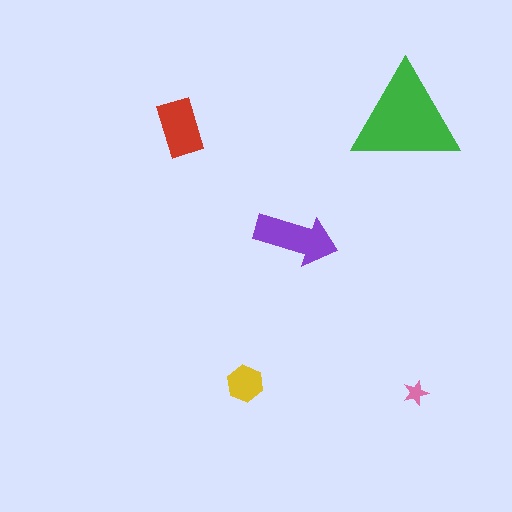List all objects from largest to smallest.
The green triangle, the purple arrow, the red rectangle, the yellow hexagon, the pink star.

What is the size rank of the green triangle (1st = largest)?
1st.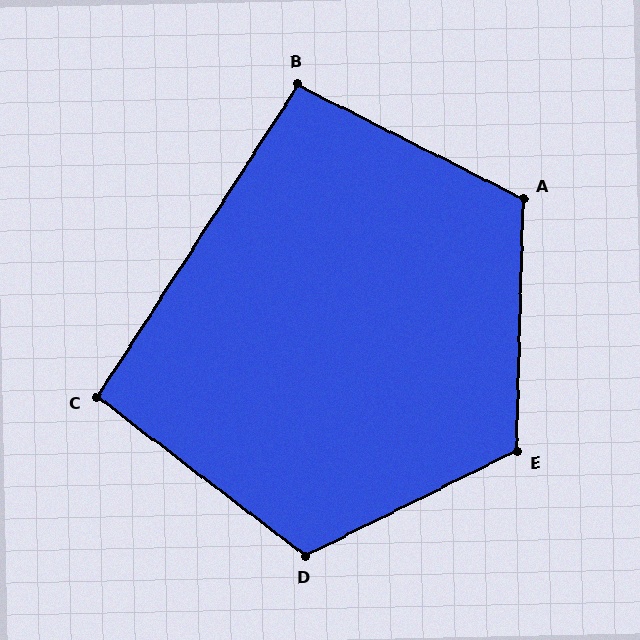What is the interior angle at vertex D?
Approximately 116 degrees (obtuse).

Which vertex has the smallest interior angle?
C, at approximately 95 degrees.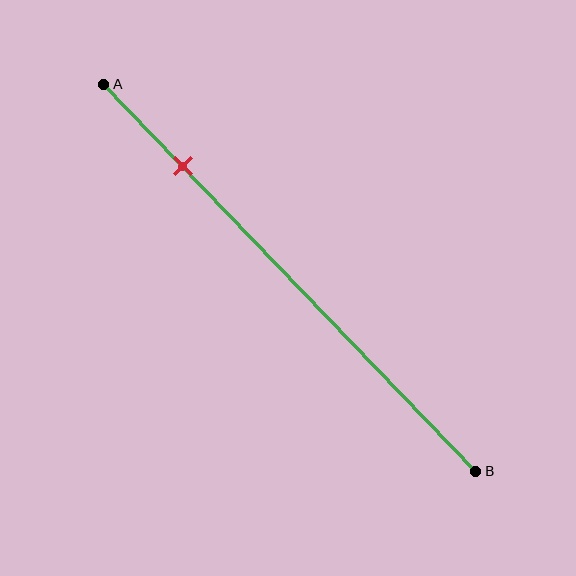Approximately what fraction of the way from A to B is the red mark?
The red mark is approximately 20% of the way from A to B.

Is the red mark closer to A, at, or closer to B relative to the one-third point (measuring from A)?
The red mark is closer to point A than the one-third point of segment AB.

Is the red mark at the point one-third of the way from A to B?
No, the mark is at about 20% from A, not at the 33% one-third point.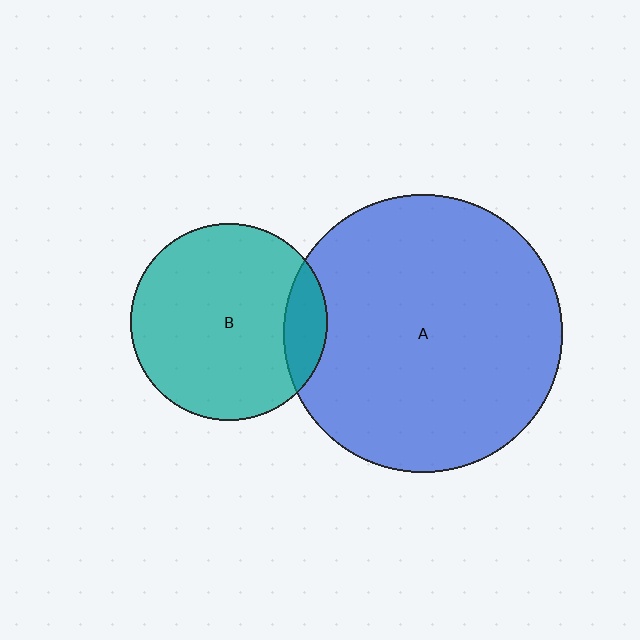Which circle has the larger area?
Circle A (blue).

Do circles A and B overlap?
Yes.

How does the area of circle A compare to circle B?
Approximately 2.0 times.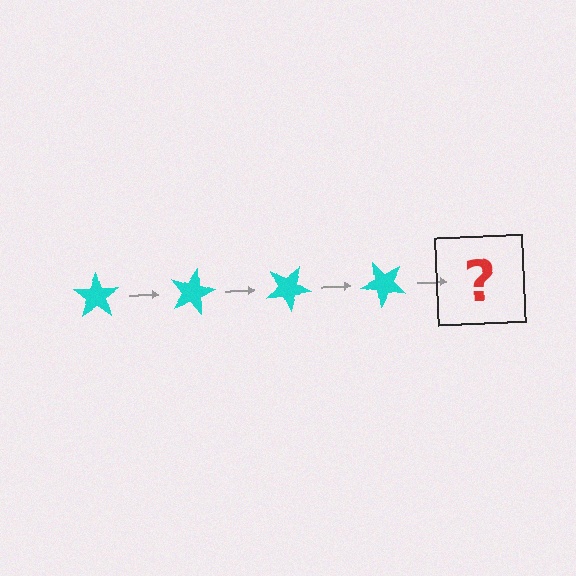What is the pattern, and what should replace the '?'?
The pattern is that the star rotates 15 degrees each step. The '?' should be a cyan star rotated 60 degrees.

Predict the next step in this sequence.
The next step is a cyan star rotated 60 degrees.